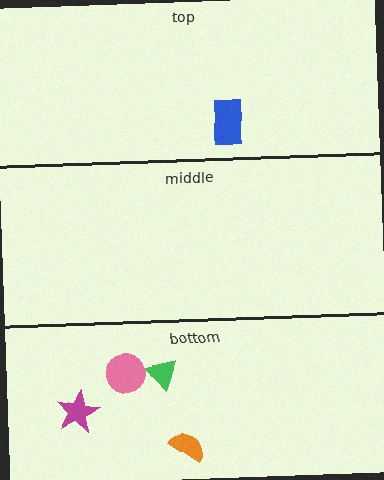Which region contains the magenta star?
The bottom region.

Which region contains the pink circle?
The bottom region.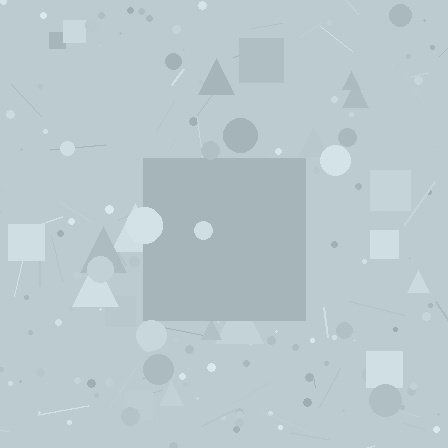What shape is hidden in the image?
A square is hidden in the image.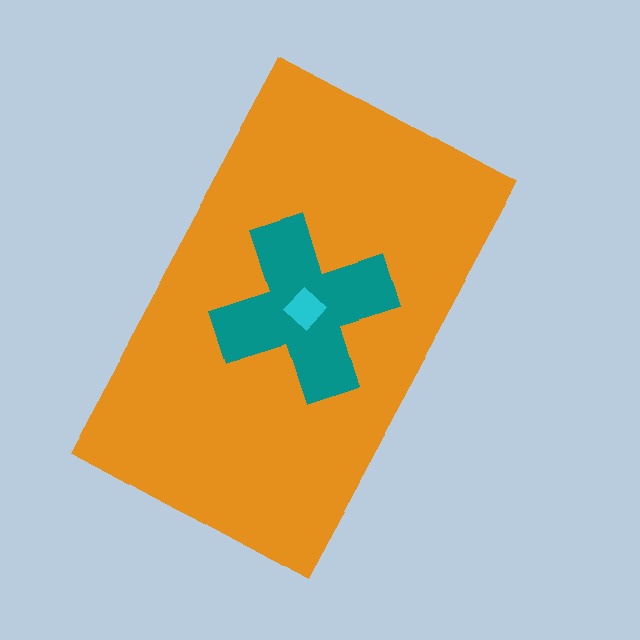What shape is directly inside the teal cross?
The cyan diamond.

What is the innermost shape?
The cyan diamond.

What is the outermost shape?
The orange rectangle.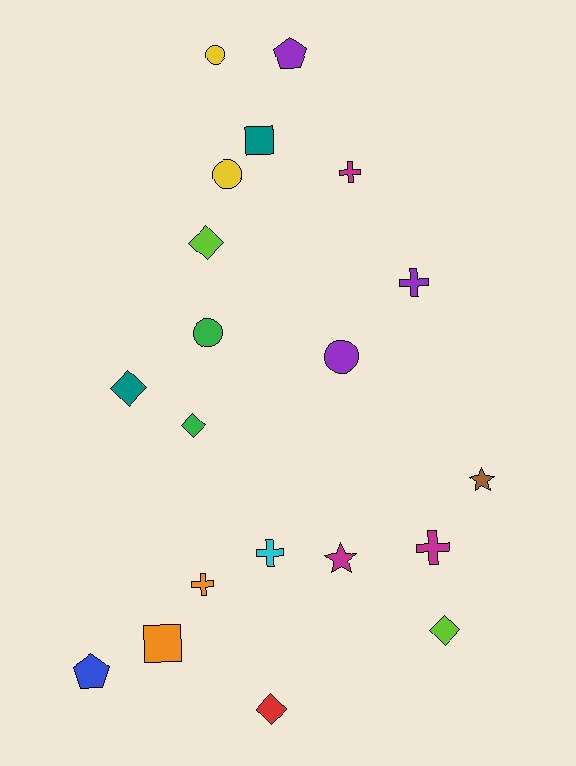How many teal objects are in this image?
There are 2 teal objects.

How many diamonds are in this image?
There are 5 diamonds.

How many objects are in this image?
There are 20 objects.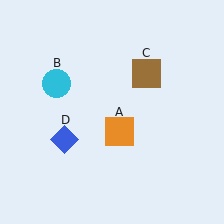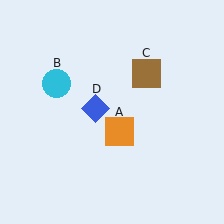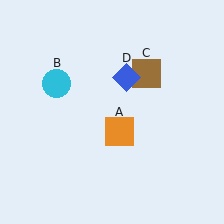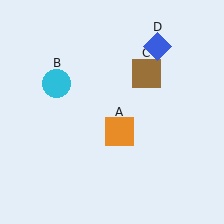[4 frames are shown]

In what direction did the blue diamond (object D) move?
The blue diamond (object D) moved up and to the right.